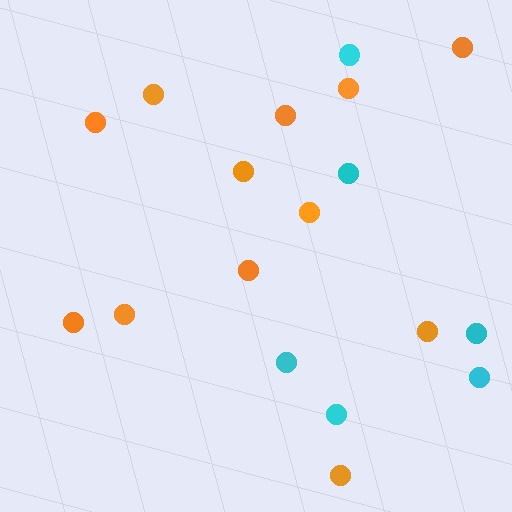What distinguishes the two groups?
There are 2 groups: one group of cyan circles (6) and one group of orange circles (12).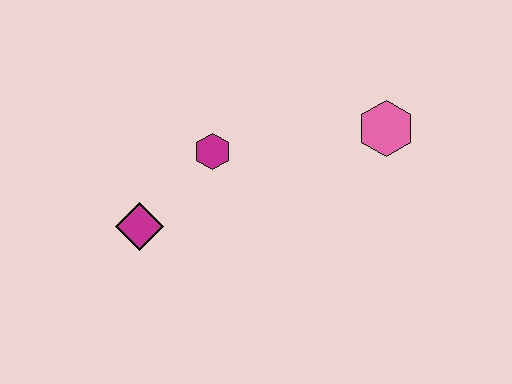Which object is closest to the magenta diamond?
The magenta hexagon is closest to the magenta diamond.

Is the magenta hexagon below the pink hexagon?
Yes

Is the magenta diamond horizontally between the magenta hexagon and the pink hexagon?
No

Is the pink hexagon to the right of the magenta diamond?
Yes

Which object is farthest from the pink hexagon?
The magenta diamond is farthest from the pink hexagon.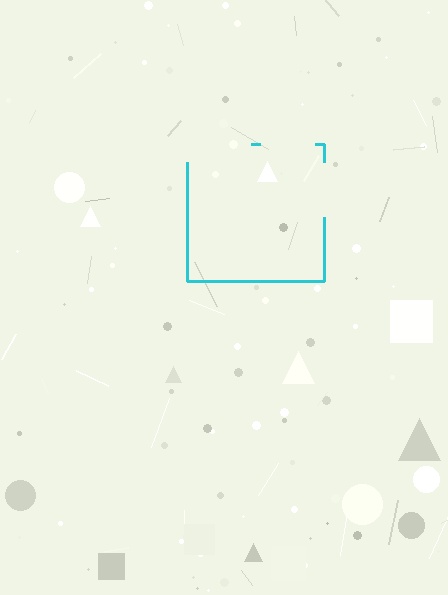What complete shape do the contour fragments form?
The contour fragments form a square.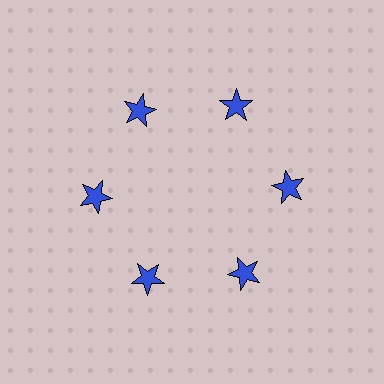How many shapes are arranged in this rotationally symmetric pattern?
There are 6 shapes, arranged in 6 groups of 1.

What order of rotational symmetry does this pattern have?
This pattern has 6-fold rotational symmetry.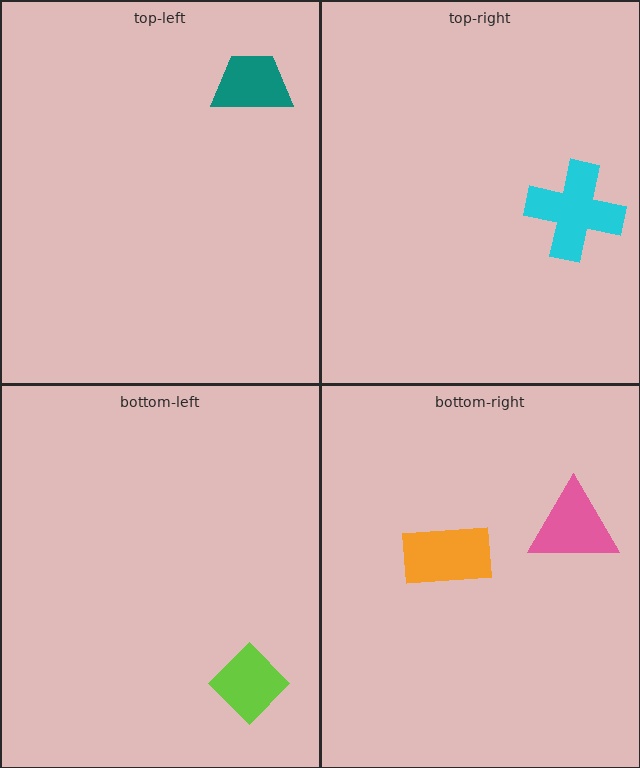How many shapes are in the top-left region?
1.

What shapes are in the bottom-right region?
The orange rectangle, the pink triangle.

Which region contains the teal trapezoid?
The top-left region.